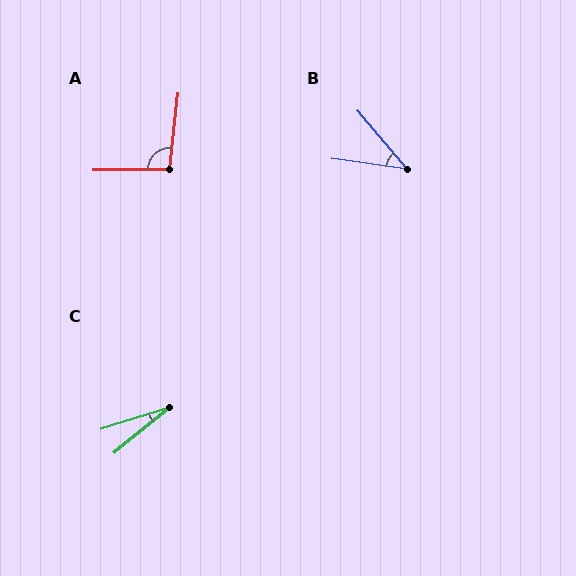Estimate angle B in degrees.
Approximately 42 degrees.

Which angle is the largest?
A, at approximately 97 degrees.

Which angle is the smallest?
C, at approximately 22 degrees.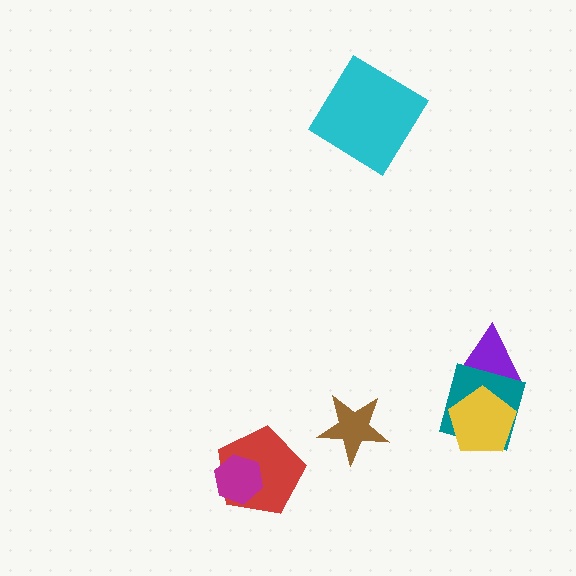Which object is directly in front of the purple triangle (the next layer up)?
The teal diamond is directly in front of the purple triangle.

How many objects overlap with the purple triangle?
2 objects overlap with the purple triangle.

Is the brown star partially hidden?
No, no other shape covers it.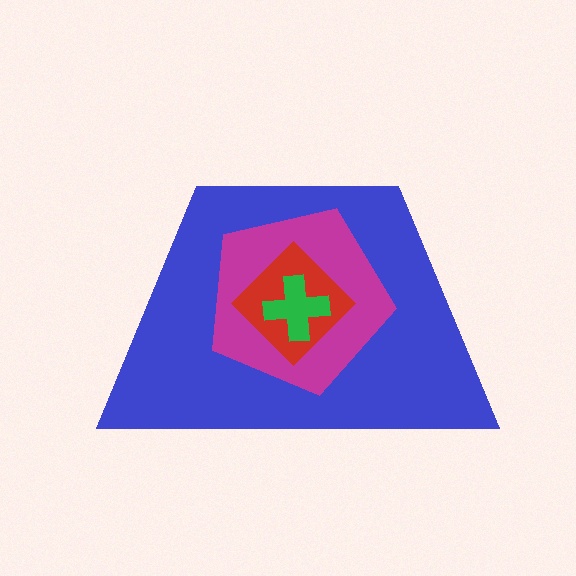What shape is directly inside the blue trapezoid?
The magenta pentagon.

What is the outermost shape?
The blue trapezoid.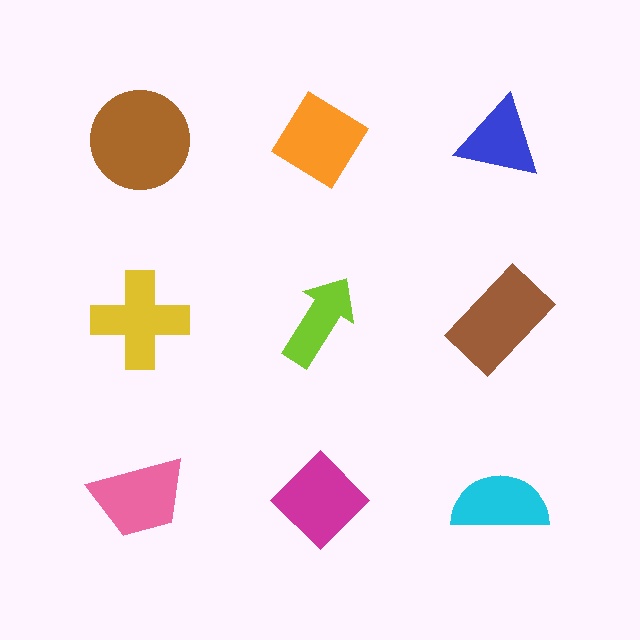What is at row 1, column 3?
A blue triangle.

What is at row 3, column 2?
A magenta diamond.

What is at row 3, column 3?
A cyan semicircle.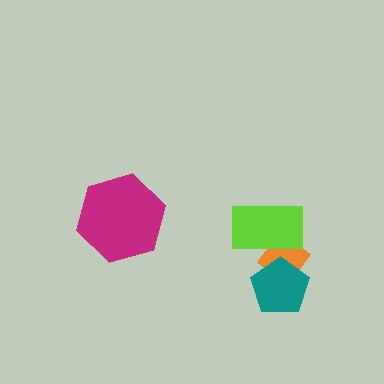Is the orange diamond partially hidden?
Yes, it is partially covered by another shape.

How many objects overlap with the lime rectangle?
1 object overlaps with the lime rectangle.